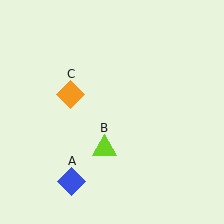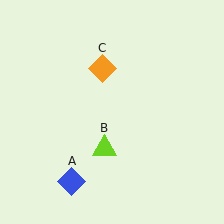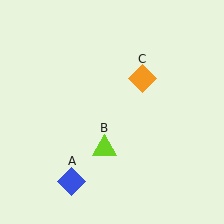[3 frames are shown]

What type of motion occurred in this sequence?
The orange diamond (object C) rotated clockwise around the center of the scene.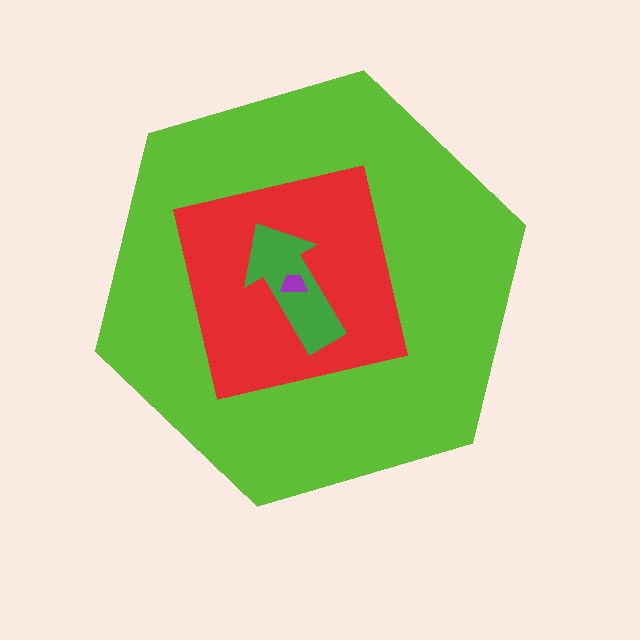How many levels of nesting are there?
4.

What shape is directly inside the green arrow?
The purple trapezoid.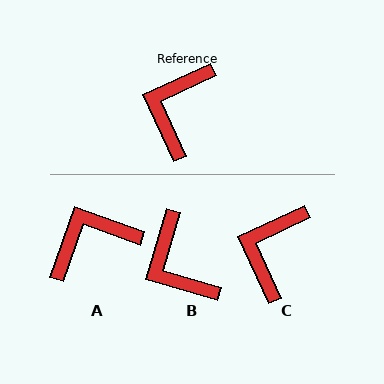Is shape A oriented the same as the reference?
No, it is off by about 44 degrees.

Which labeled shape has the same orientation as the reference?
C.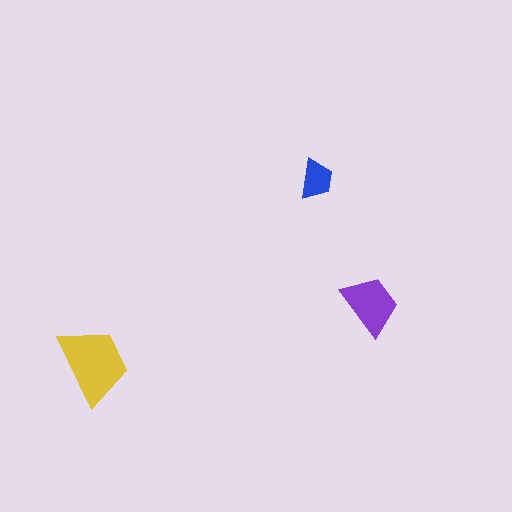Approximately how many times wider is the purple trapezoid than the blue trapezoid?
About 1.5 times wider.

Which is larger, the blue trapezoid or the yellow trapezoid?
The yellow one.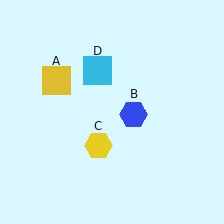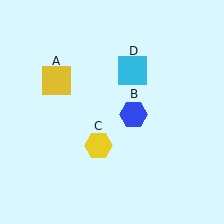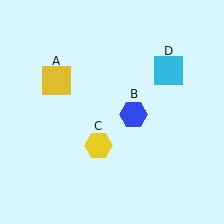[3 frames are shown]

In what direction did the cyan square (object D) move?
The cyan square (object D) moved right.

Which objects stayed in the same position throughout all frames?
Yellow square (object A) and blue hexagon (object B) and yellow hexagon (object C) remained stationary.